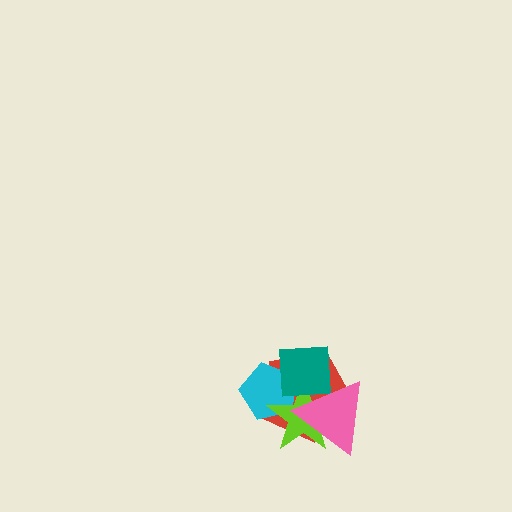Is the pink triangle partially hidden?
No, no other shape covers it.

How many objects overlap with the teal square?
4 objects overlap with the teal square.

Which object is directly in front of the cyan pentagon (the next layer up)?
The lime star is directly in front of the cyan pentagon.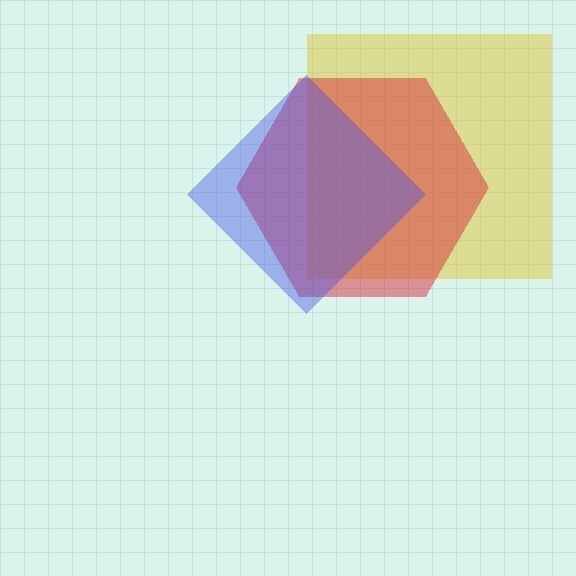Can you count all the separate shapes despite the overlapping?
Yes, there are 3 separate shapes.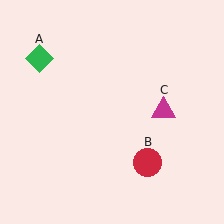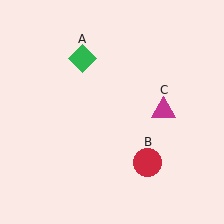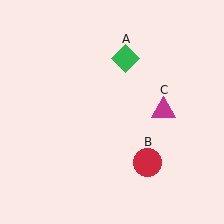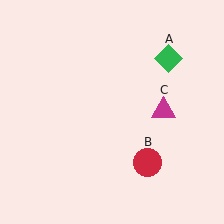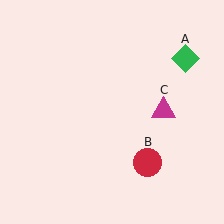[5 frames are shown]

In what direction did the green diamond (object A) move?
The green diamond (object A) moved right.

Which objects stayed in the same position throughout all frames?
Red circle (object B) and magenta triangle (object C) remained stationary.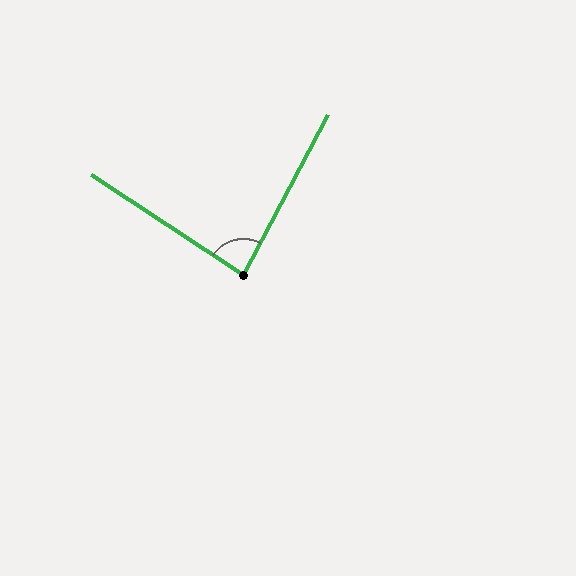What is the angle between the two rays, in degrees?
Approximately 85 degrees.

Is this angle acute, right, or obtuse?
It is acute.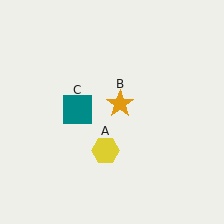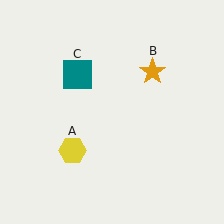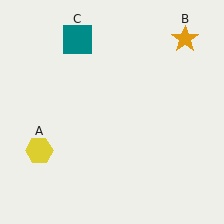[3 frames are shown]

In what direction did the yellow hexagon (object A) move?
The yellow hexagon (object A) moved left.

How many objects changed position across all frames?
3 objects changed position: yellow hexagon (object A), orange star (object B), teal square (object C).